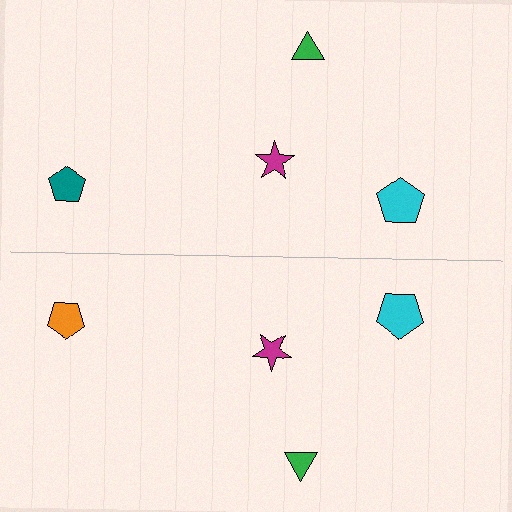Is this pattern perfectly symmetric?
No, the pattern is not perfectly symmetric. The orange pentagon on the bottom side breaks the symmetry — its mirror counterpart is teal.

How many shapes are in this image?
There are 8 shapes in this image.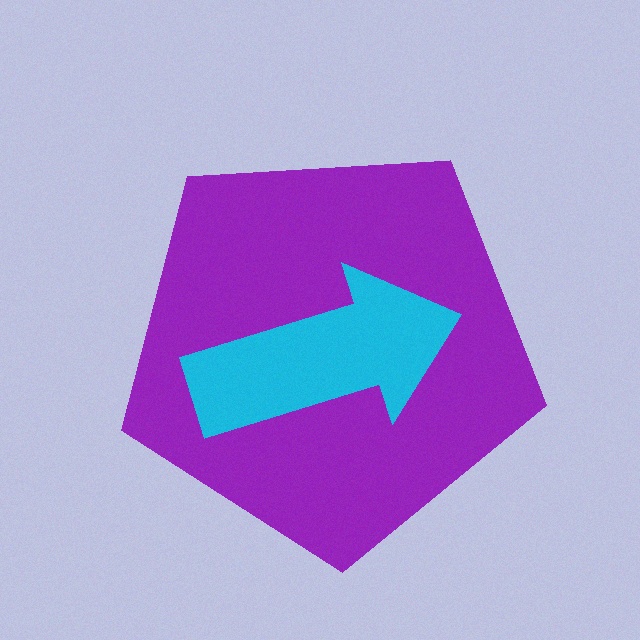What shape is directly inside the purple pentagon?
The cyan arrow.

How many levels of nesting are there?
2.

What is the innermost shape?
The cyan arrow.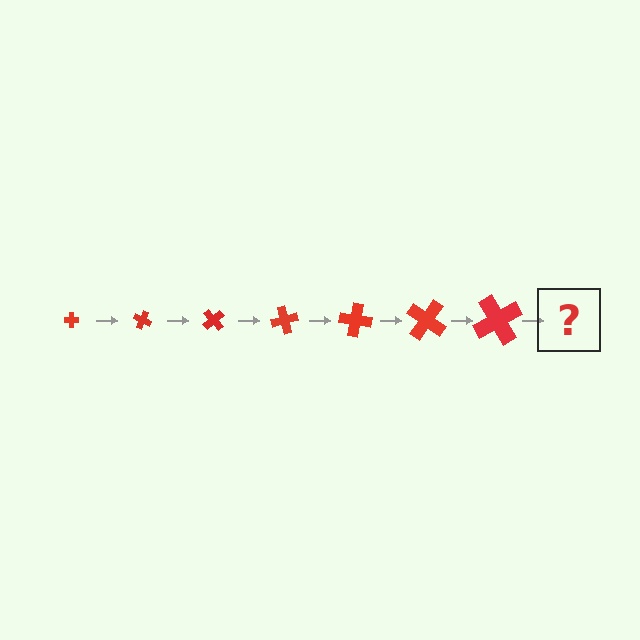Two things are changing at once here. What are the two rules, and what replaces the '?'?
The two rules are that the cross grows larger each step and it rotates 25 degrees each step. The '?' should be a cross, larger than the previous one and rotated 175 degrees from the start.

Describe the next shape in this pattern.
It should be a cross, larger than the previous one and rotated 175 degrees from the start.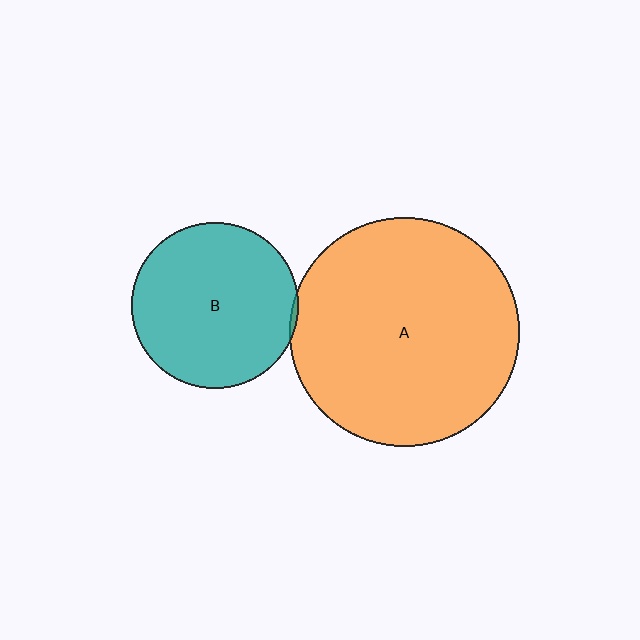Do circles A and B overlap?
Yes.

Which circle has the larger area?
Circle A (orange).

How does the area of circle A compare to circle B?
Approximately 1.9 times.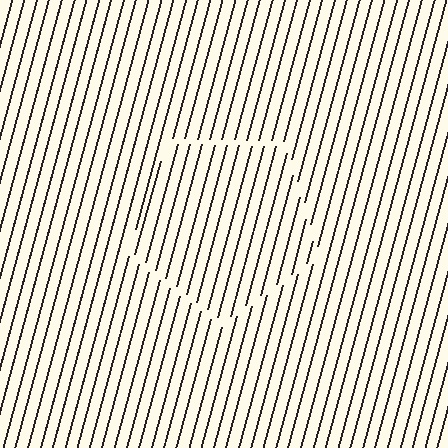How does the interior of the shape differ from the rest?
The interior of the shape contains the same grating, shifted by half a period — the contour is defined by the phase discontinuity where line-ends from the inner and outer gratings abut.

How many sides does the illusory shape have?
5 sides — the line-ends trace a pentagon.